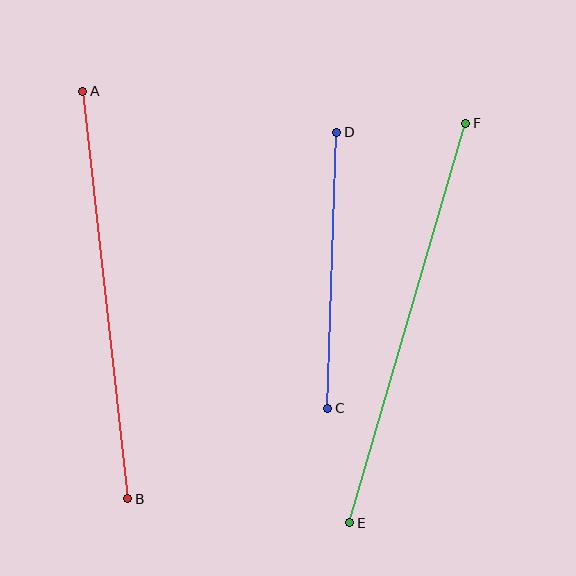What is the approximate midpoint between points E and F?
The midpoint is at approximately (408, 323) pixels.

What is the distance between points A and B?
The distance is approximately 410 pixels.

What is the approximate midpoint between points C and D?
The midpoint is at approximately (332, 270) pixels.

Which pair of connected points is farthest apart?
Points E and F are farthest apart.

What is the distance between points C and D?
The distance is approximately 276 pixels.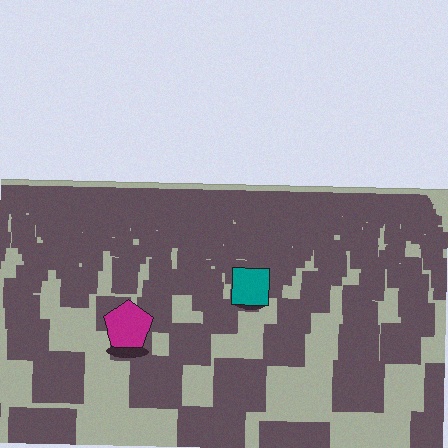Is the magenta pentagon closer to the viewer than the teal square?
Yes. The magenta pentagon is closer — you can tell from the texture gradient: the ground texture is coarser near it.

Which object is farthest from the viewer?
The teal square is farthest from the viewer. It appears smaller and the ground texture around it is denser.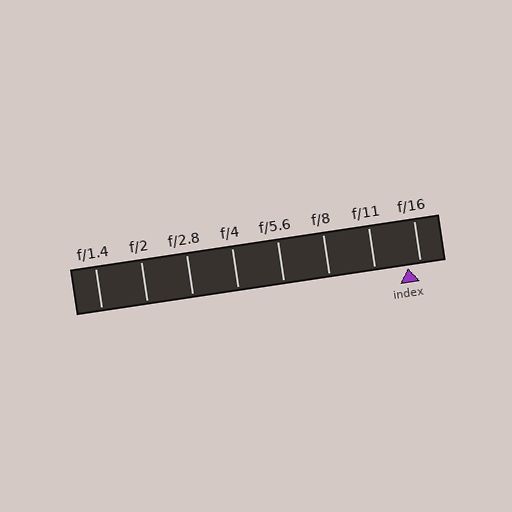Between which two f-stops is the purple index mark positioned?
The index mark is between f/11 and f/16.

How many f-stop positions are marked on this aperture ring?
There are 8 f-stop positions marked.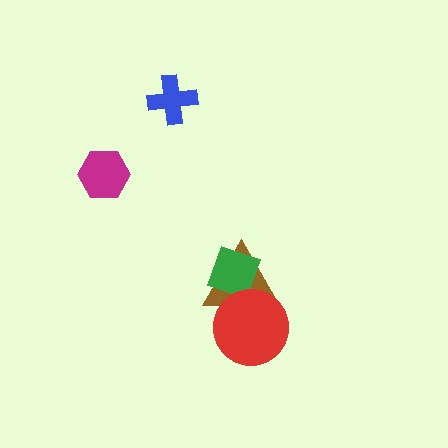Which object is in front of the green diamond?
The red circle is in front of the green diamond.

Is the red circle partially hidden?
No, no other shape covers it.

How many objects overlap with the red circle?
2 objects overlap with the red circle.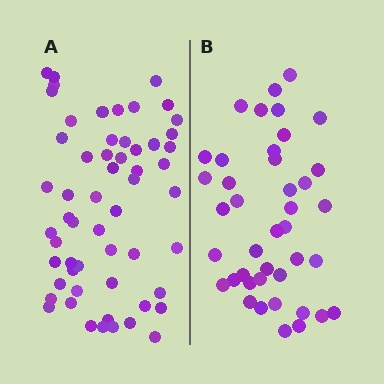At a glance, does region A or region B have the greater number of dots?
Region A (the left region) has more dots.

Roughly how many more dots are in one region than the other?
Region A has approximately 15 more dots than region B.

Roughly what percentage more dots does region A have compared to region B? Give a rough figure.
About 40% more.